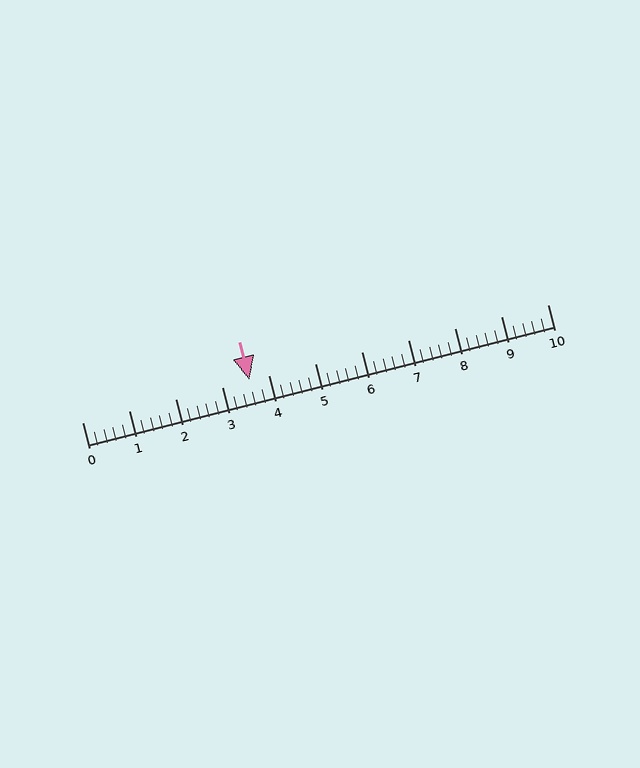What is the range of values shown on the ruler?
The ruler shows values from 0 to 10.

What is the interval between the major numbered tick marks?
The major tick marks are spaced 1 units apart.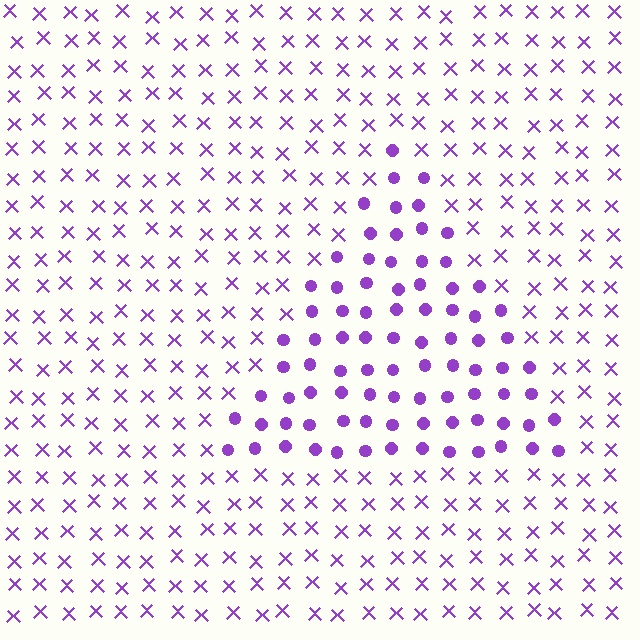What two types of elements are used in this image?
The image uses circles inside the triangle region and X marks outside it.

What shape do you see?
I see a triangle.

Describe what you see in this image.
The image is filled with small purple elements arranged in a uniform grid. A triangle-shaped region contains circles, while the surrounding area contains X marks. The boundary is defined purely by the change in element shape.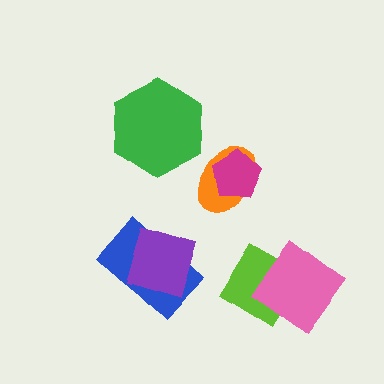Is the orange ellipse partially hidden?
Yes, it is partially covered by another shape.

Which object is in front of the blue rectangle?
The purple square is in front of the blue rectangle.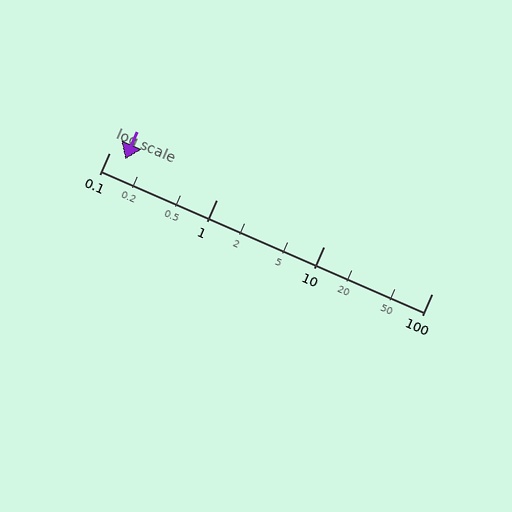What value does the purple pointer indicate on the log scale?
The pointer indicates approximately 0.14.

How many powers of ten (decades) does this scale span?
The scale spans 3 decades, from 0.1 to 100.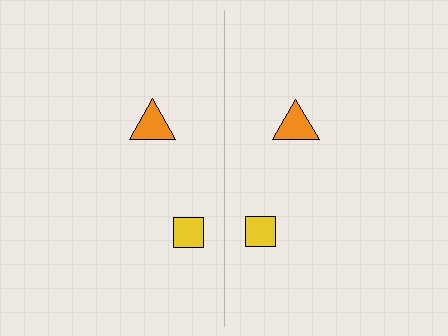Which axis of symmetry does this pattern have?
The pattern has a vertical axis of symmetry running through the center of the image.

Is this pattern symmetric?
Yes, this pattern has bilateral (reflection) symmetry.